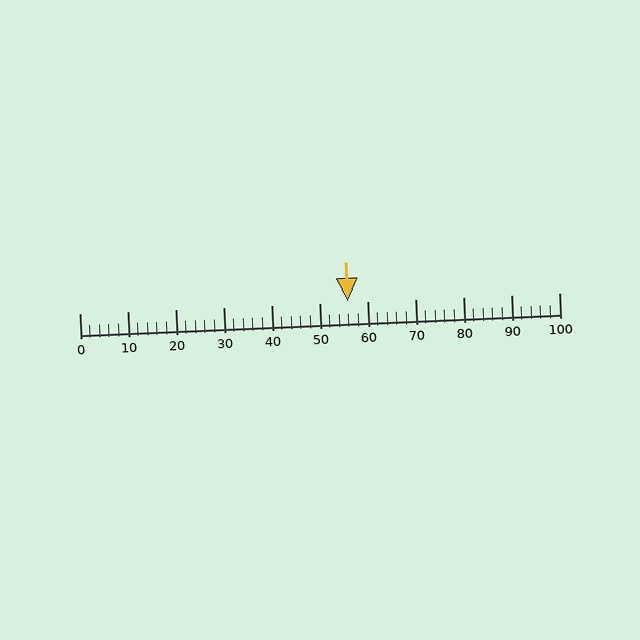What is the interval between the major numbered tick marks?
The major tick marks are spaced 10 units apart.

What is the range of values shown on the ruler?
The ruler shows values from 0 to 100.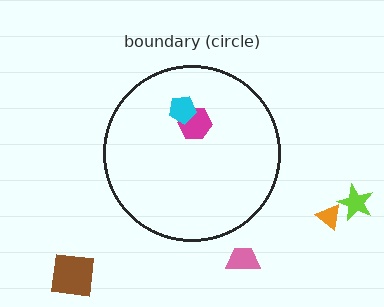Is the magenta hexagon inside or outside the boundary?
Inside.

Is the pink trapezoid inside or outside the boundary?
Outside.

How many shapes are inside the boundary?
2 inside, 4 outside.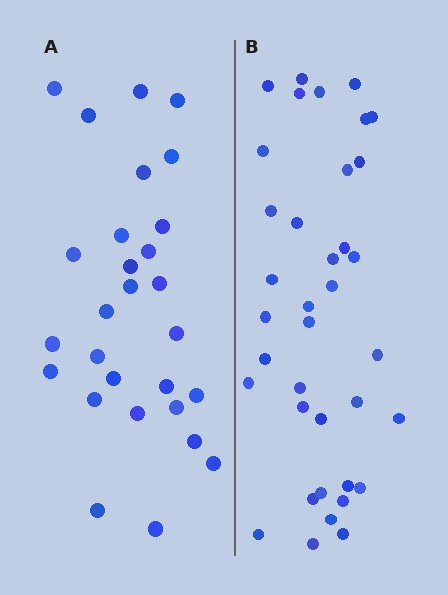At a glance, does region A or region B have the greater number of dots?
Region B (the right region) has more dots.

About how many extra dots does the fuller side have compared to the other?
Region B has roughly 8 or so more dots than region A.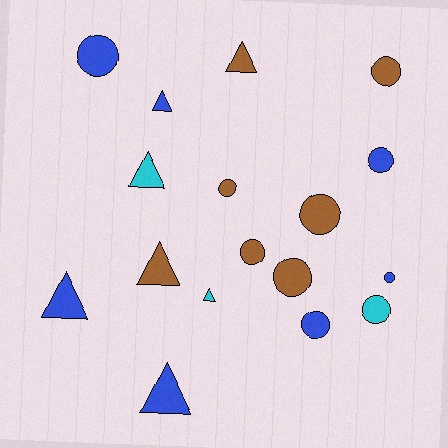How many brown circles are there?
There are 5 brown circles.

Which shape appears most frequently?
Circle, with 10 objects.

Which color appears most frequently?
Blue, with 7 objects.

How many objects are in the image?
There are 17 objects.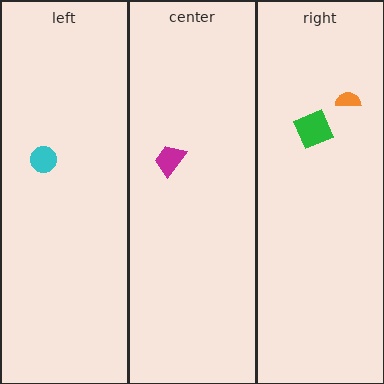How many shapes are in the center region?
1.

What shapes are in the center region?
The magenta trapezoid.